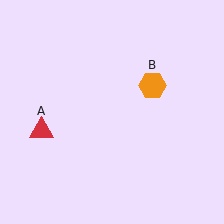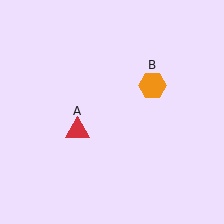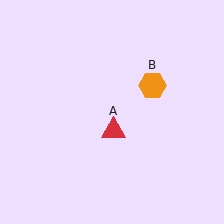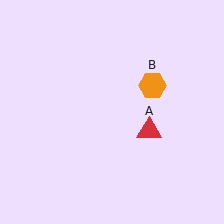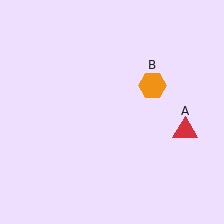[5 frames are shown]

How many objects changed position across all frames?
1 object changed position: red triangle (object A).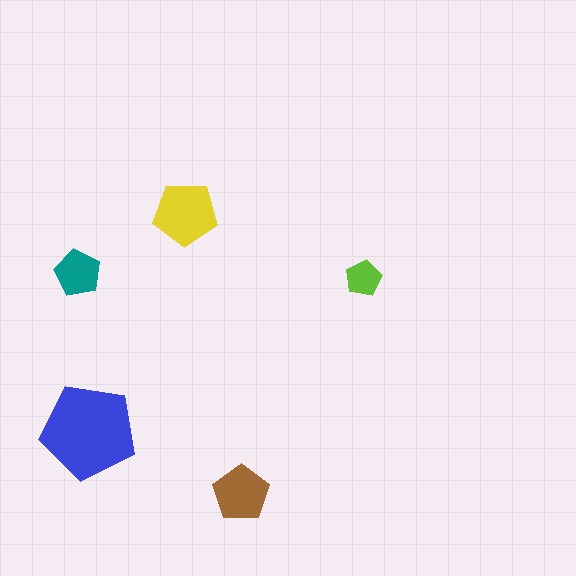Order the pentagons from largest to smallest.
the blue one, the yellow one, the brown one, the teal one, the lime one.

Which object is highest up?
The yellow pentagon is topmost.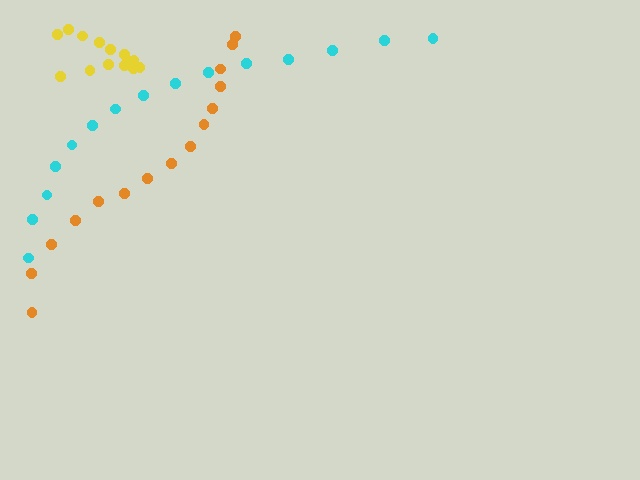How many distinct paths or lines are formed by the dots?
There are 3 distinct paths.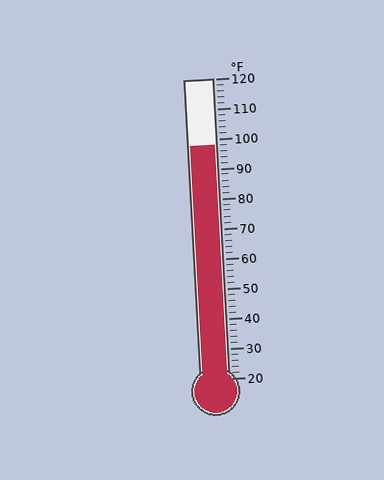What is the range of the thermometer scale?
The thermometer scale ranges from 20°F to 120°F.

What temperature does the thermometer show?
The thermometer shows approximately 98°F.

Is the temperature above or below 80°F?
The temperature is above 80°F.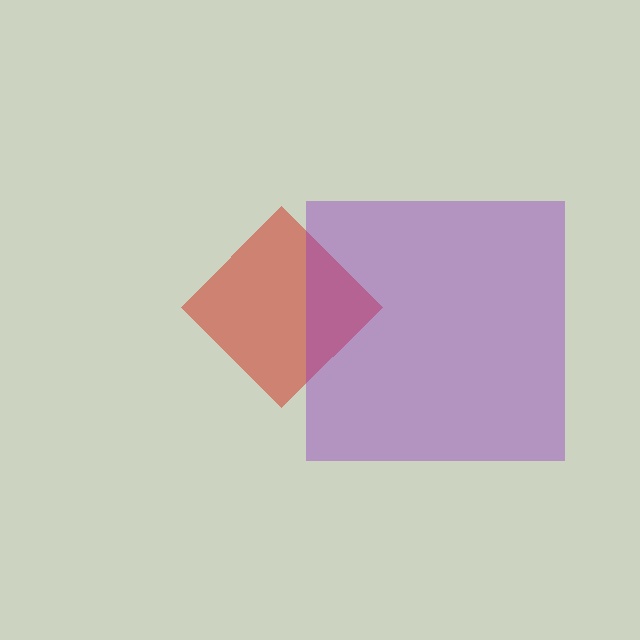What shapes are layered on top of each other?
The layered shapes are: a red diamond, a purple square.